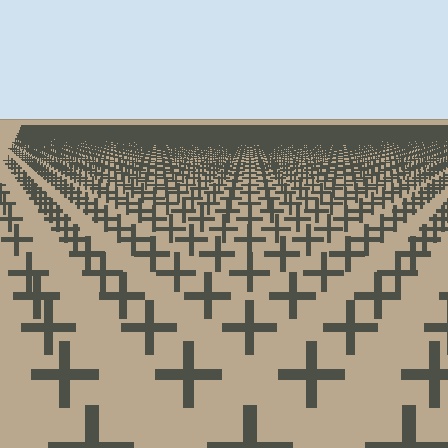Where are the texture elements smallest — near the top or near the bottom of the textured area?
Near the top.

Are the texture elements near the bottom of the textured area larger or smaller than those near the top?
Larger. Near the bottom, elements are closer to the viewer and appear at a bigger on-screen size.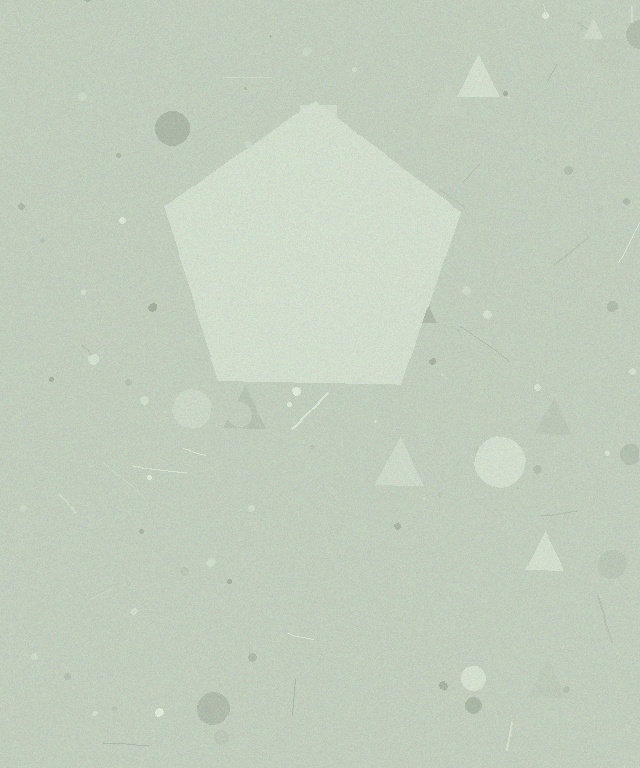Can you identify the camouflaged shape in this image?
The camouflaged shape is a pentagon.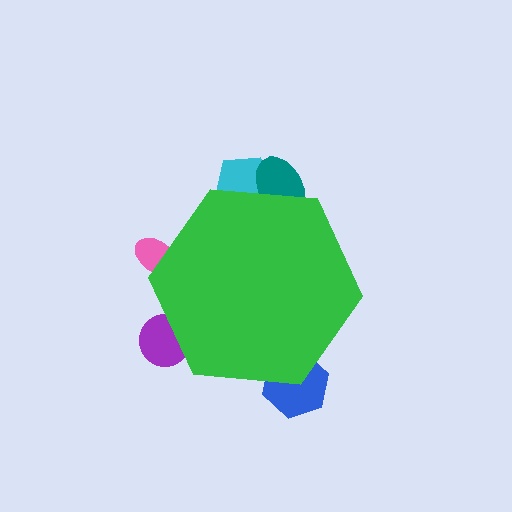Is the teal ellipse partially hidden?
Yes, the teal ellipse is partially hidden behind the green hexagon.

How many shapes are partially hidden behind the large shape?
5 shapes are partially hidden.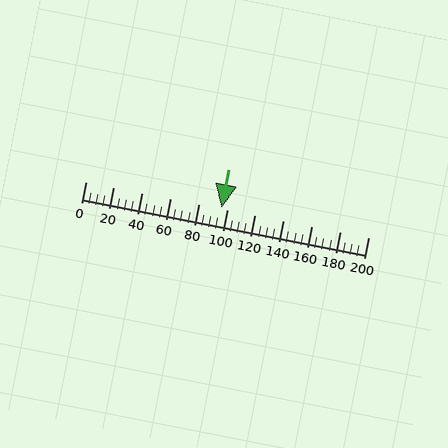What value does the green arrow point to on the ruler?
The green arrow points to approximately 96.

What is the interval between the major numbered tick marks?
The major tick marks are spaced 20 units apart.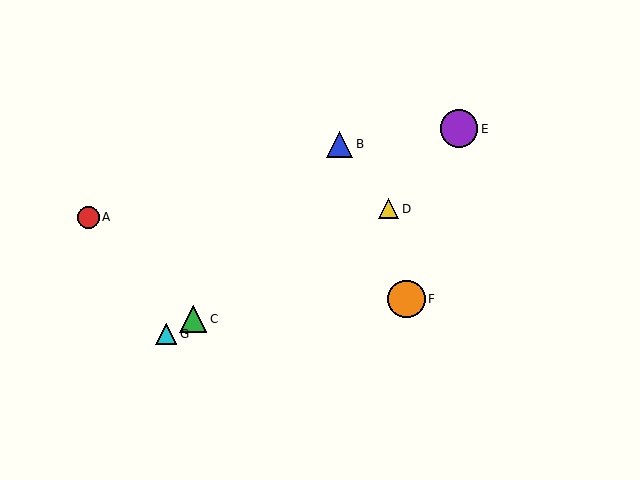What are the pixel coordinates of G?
Object G is at (166, 334).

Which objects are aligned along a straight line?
Objects C, D, G are aligned along a straight line.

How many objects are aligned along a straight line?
3 objects (C, D, G) are aligned along a straight line.